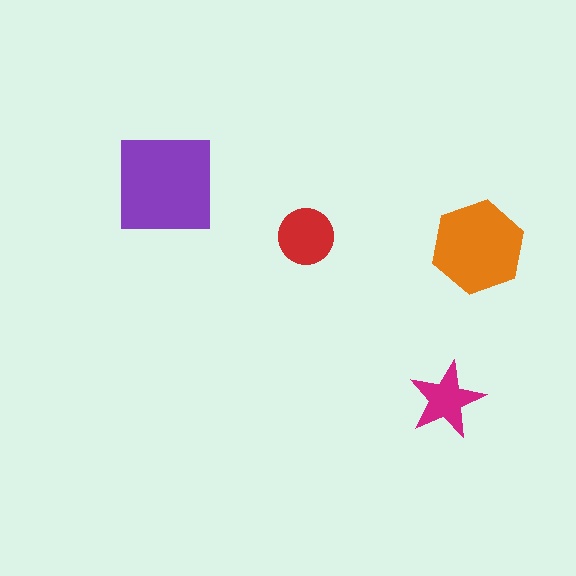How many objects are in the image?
There are 4 objects in the image.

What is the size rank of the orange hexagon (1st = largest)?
2nd.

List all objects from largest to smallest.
The purple square, the orange hexagon, the red circle, the magenta star.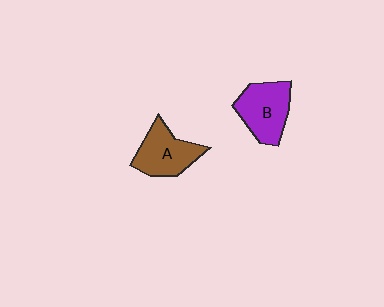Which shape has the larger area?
Shape B (purple).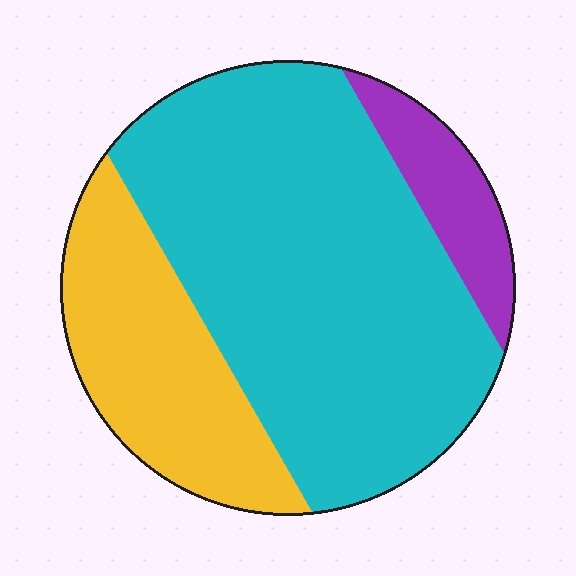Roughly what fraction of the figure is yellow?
Yellow takes up between a quarter and a half of the figure.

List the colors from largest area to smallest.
From largest to smallest: cyan, yellow, purple.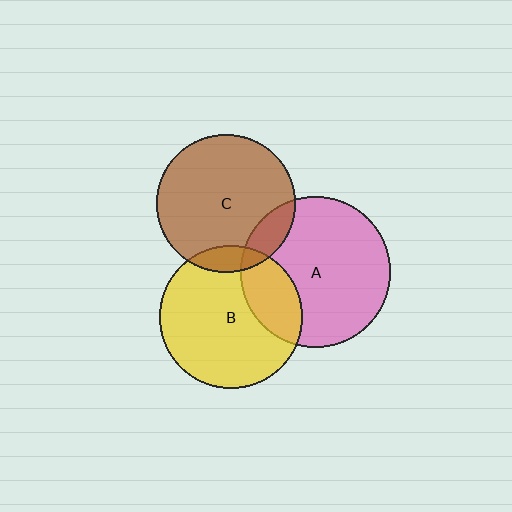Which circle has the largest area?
Circle A (pink).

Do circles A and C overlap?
Yes.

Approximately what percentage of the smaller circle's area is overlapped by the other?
Approximately 15%.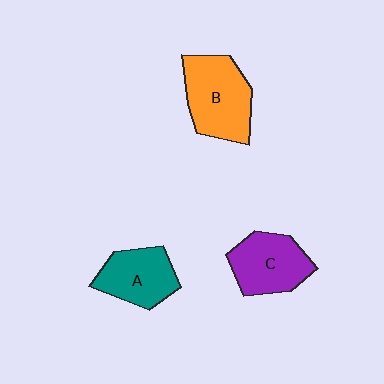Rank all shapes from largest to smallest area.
From largest to smallest: B (orange), C (purple), A (teal).